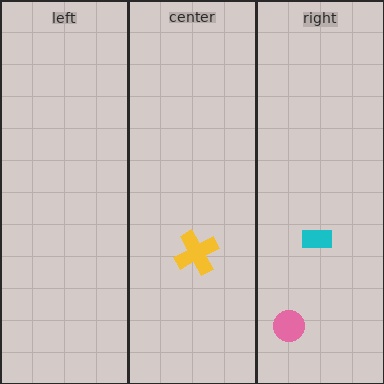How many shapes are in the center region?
1.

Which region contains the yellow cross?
The center region.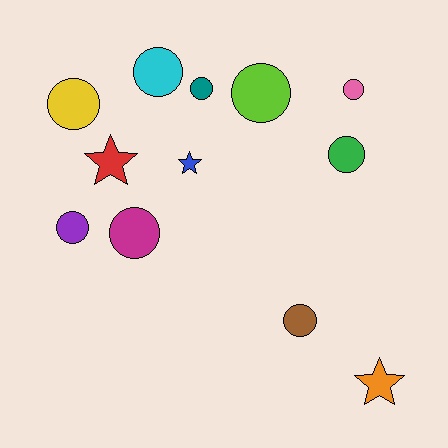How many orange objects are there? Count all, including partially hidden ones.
There is 1 orange object.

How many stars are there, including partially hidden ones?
There are 3 stars.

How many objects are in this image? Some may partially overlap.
There are 12 objects.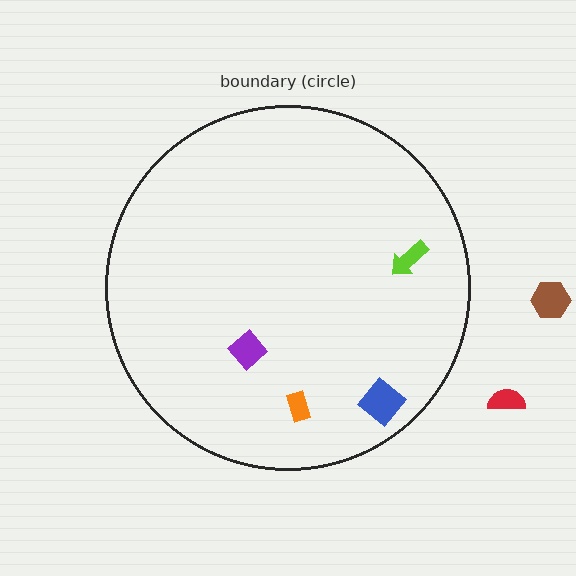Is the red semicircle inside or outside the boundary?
Outside.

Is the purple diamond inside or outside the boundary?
Inside.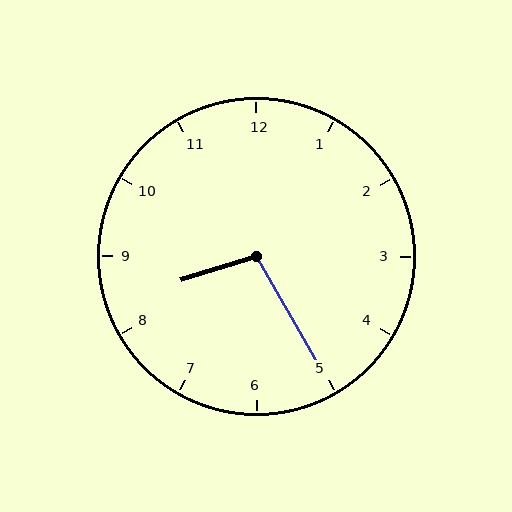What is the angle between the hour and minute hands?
Approximately 102 degrees.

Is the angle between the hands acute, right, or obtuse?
It is obtuse.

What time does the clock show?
8:25.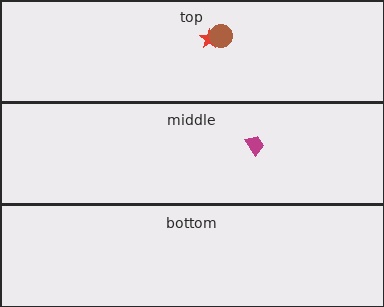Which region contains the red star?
The top region.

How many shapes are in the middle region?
1.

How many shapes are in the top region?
2.